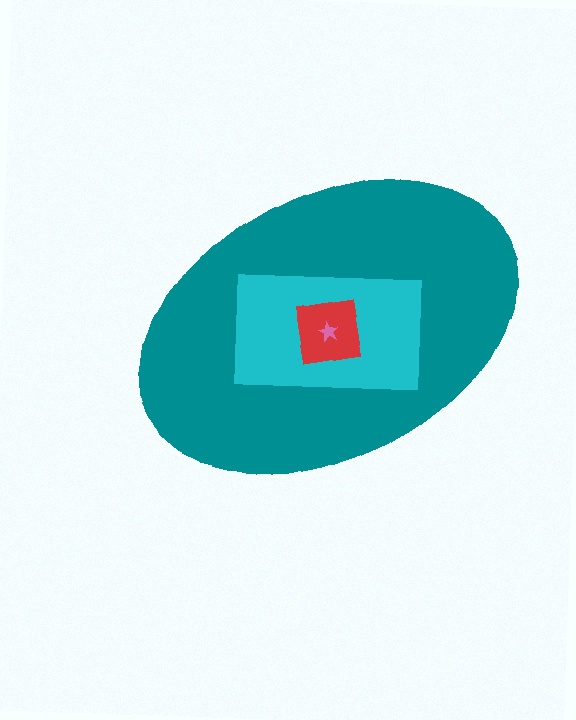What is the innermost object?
The pink star.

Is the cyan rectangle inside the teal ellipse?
Yes.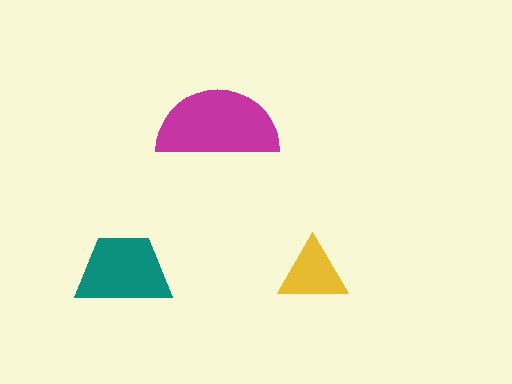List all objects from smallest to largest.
The yellow triangle, the teal trapezoid, the magenta semicircle.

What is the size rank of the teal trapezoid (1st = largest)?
2nd.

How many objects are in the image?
There are 3 objects in the image.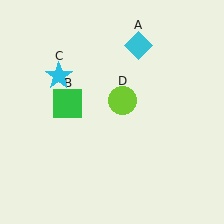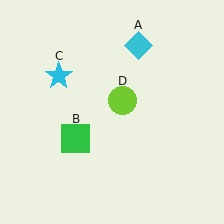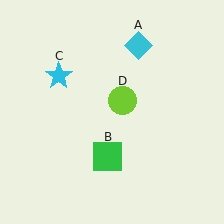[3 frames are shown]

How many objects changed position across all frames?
1 object changed position: green square (object B).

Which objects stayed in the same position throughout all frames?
Cyan diamond (object A) and cyan star (object C) and lime circle (object D) remained stationary.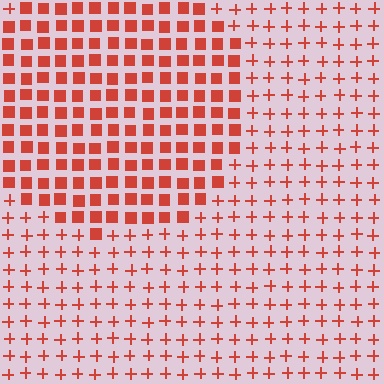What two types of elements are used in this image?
The image uses squares inside the circle region and plus signs outside it.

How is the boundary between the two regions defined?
The boundary is defined by a change in element shape: squares inside vs. plus signs outside. All elements share the same color and spacing.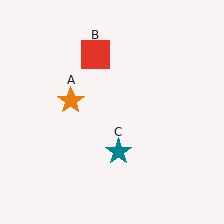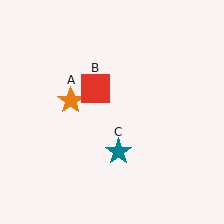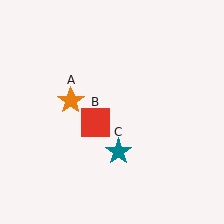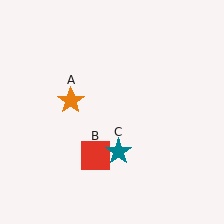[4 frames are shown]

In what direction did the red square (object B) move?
The red square (object B) moved down.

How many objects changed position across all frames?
1 object changed position: red square (object B).